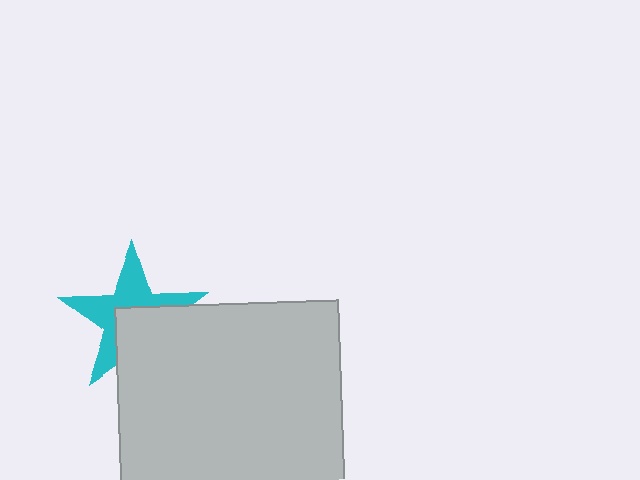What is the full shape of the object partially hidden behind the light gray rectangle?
The partially hidden object is a cyan star.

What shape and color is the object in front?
The object in front is a light gray rectangle.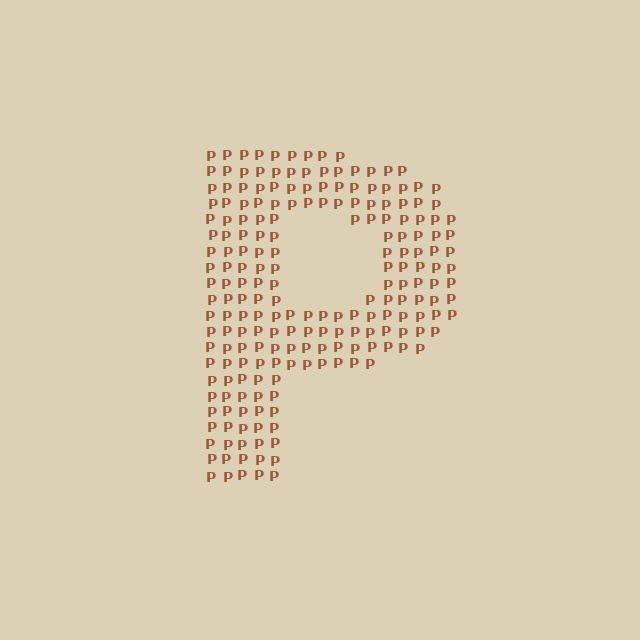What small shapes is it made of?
It is made of small letter P's.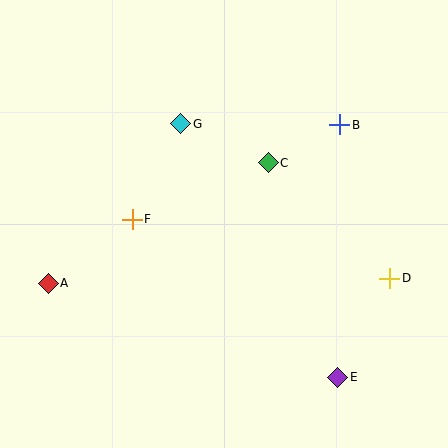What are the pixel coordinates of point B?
Point B is at (340, 125).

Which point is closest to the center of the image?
Point C at (268, 163) is closest to the center.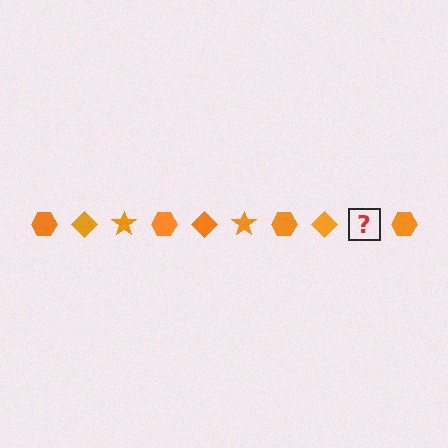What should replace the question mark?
The question mark should be replaced with an orange star.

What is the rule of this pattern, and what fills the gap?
The rule is that the pattern cycles through hexagon, diamond, star shapes in orange. The gap should be filled with an orange star.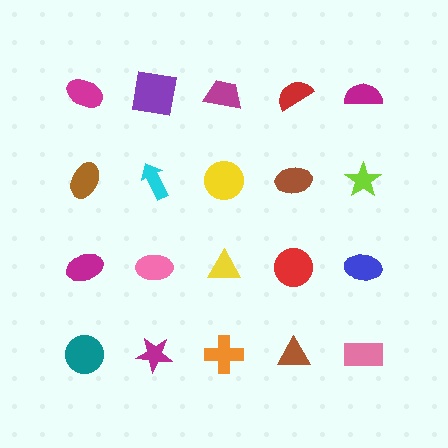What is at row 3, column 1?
A magenta ellipse.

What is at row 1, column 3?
A magenta trapezoid.